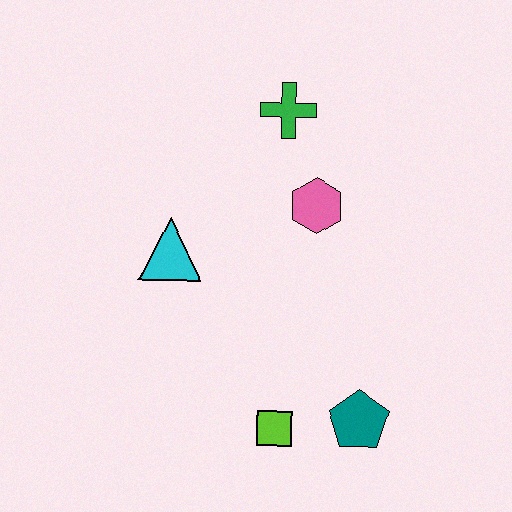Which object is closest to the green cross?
The pink hexagon is closest to the green cross.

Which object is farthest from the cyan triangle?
The teal pentagon is farthest from the cyan triangle.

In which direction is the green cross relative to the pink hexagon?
The green cross is above the pink hexagon.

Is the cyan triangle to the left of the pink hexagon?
Yes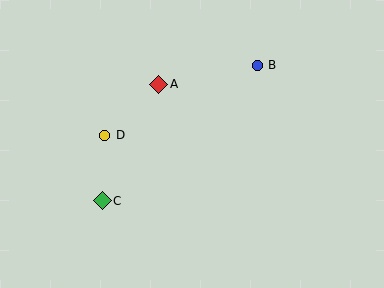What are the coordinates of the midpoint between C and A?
The midpoint between C and A is at (130, 142).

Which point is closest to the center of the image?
Point A at (159, 84) is closest to the center.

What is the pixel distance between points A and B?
The distance between A and B is 100 pixels.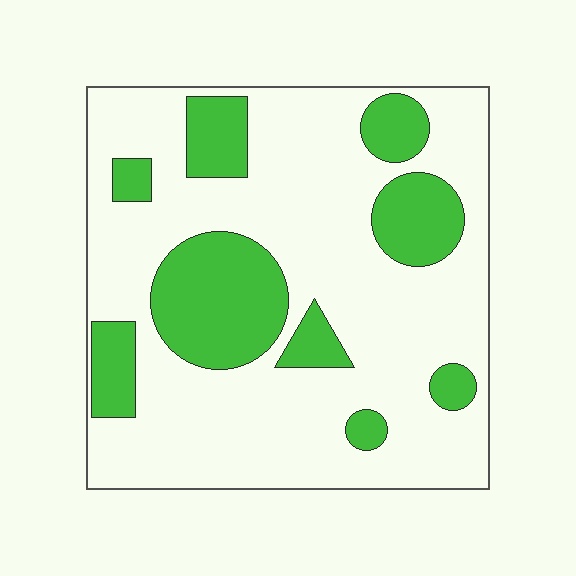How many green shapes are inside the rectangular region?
9.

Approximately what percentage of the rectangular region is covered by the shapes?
Approximately 25%.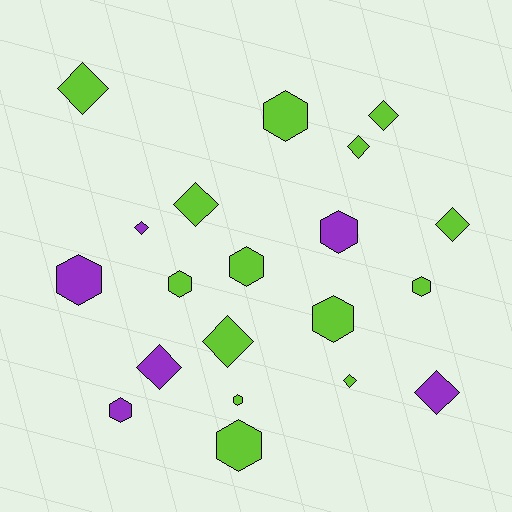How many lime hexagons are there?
There are 7 lime hexagons.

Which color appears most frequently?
Lime, with 14 objects.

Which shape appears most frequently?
Diamond, with 10 objects.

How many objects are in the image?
There are 20 objects.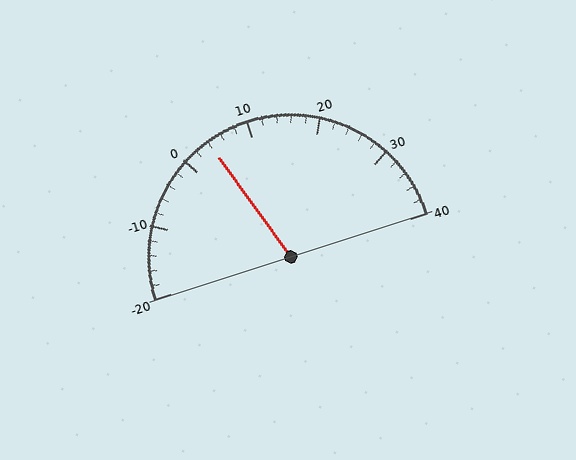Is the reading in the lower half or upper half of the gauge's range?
The reading is in the lower half of the range (-20 to 40).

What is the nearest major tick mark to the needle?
The nearest major tick mark is 0.